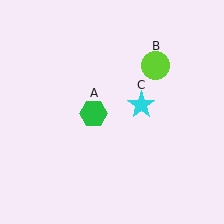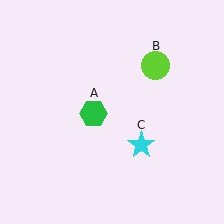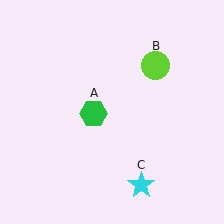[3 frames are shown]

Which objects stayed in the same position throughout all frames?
Green hexagon (object A) and lime circle (object B) remained stationary.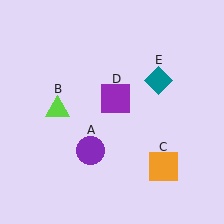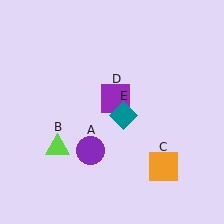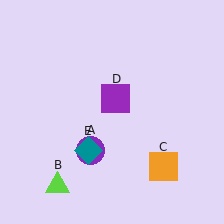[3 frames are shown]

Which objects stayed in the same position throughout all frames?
Purple circle (object A) and orange square (object C) and purple square (object D) remained stationary.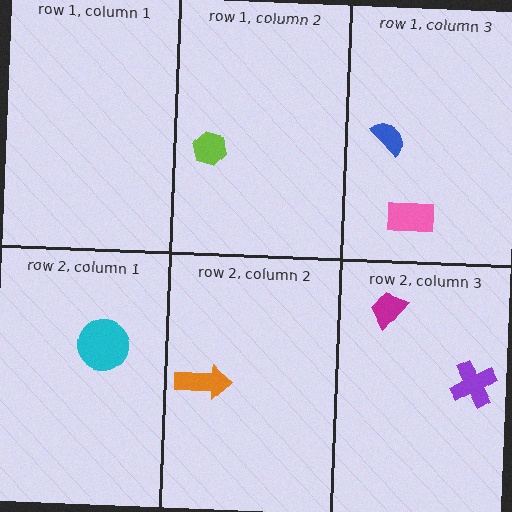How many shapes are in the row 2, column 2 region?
1.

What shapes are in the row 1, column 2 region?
The lime hexagon.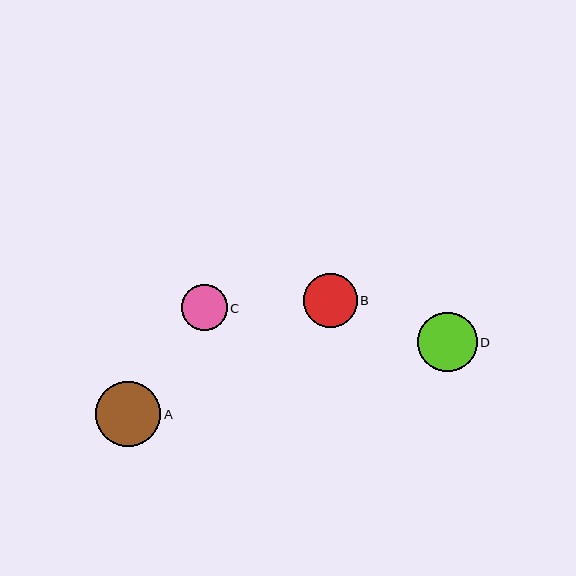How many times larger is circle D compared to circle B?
Circle D is approximately 1.1 times the size of circle B.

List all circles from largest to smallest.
From largest to smallest: A, D, B, C.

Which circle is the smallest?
Circle C is the smallest with a size of approximately 46 pixels.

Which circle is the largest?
Circle A is the largest with a size of approximately 65 pixels.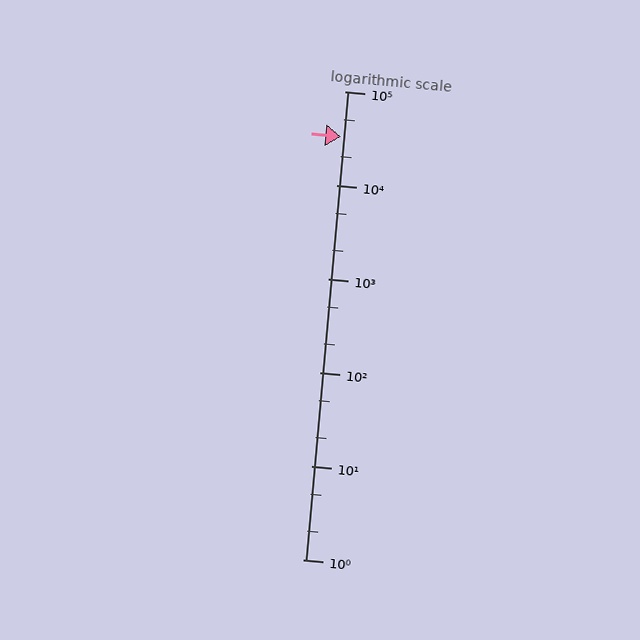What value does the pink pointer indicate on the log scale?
The pointer indicates approximately 33000.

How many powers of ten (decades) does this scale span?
The scale spans 5 decades, from 1 to 100000.